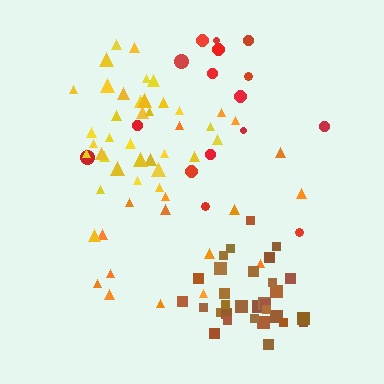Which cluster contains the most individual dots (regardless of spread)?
Yellow (34).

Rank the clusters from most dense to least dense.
yellow, brown, red, orange.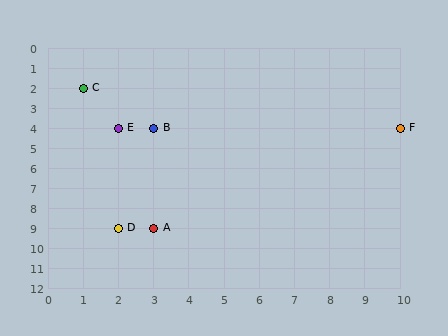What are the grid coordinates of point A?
Point A is at grid coordinates (3, 9).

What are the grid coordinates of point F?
Point F is at grid coordinates (10, 4).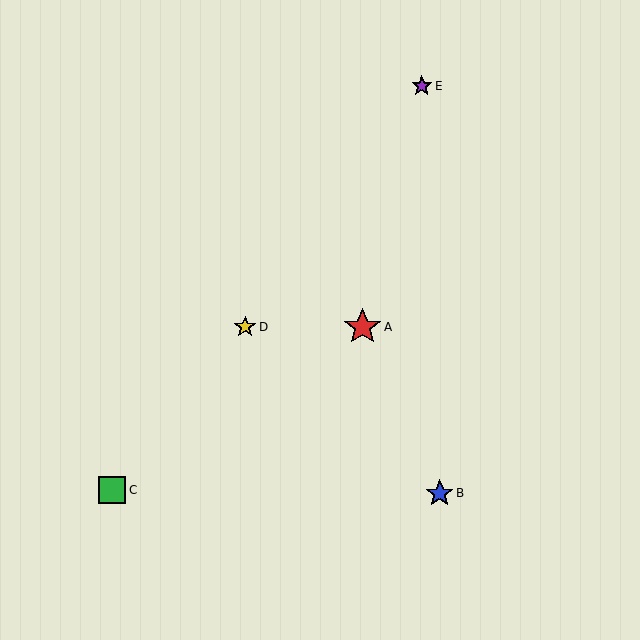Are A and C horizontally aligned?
No, A is at y≈327 and C is at y≈490.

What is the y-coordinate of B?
Object B is at y≈493.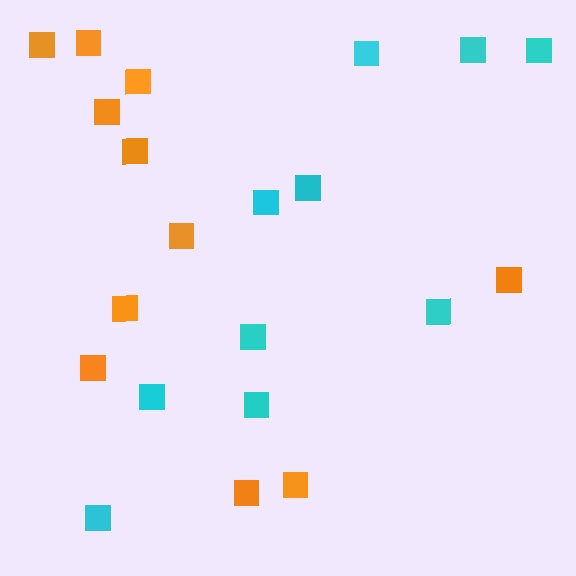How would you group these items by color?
There are 2 groups: one group of orange squares (11) and one group of cyan squares (10).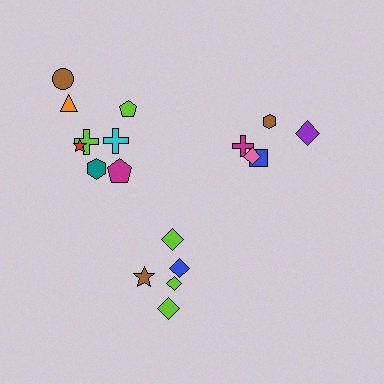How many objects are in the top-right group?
There are 5 objects.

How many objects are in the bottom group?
There are 5 objects.